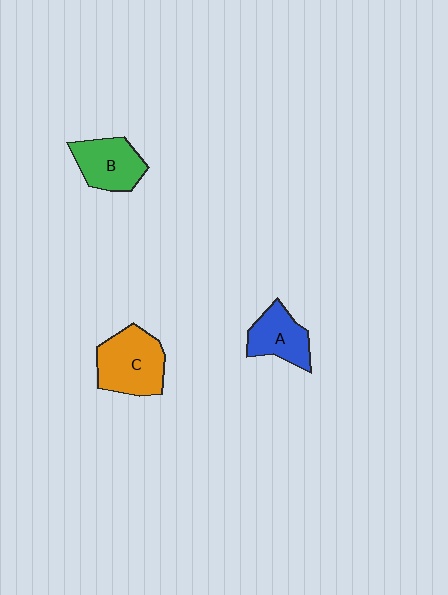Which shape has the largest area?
Shape C (orange).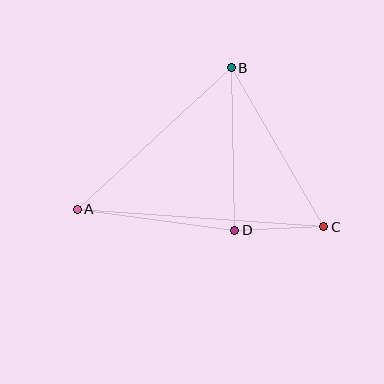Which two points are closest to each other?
Points C and D are closest to each other.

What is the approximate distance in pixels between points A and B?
The distance between A and B is approximately 209 pixels.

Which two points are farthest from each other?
Points A and C are farthest from each other.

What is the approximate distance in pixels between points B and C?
The distance between B and C is approximately 184 pixels.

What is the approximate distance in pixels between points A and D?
The distance between A and D is approximately 159 pixels.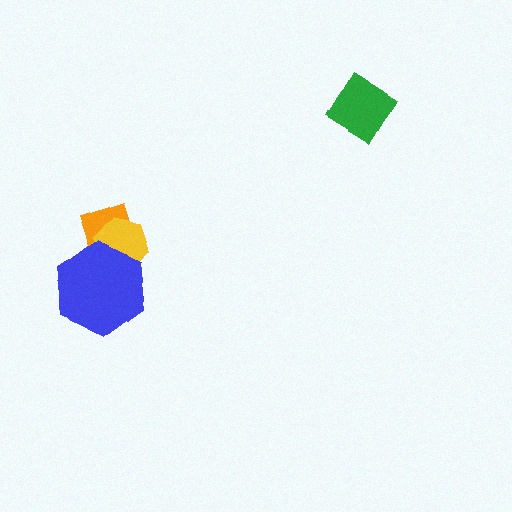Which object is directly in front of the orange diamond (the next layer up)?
The yellow hexagon is directly in front of the orange diamond.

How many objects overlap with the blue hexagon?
2 objects overlap with the blue hexagon.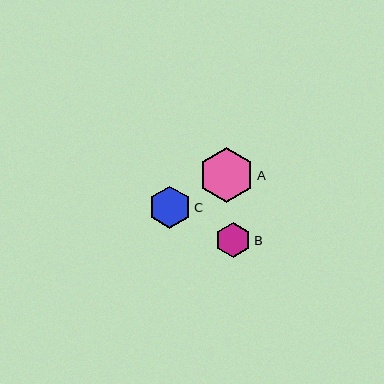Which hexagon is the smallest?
Hexagon B is the smallest with a size of approximately 35 pixels.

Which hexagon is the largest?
Hexagon A is the largest with a size of approximately 55 pixels.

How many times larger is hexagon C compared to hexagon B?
Hexagon C is approximately 1.2 times the size of hexagon B.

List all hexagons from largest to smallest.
From largest to smallest: A, C, B.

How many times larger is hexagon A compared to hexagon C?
Hexagon A is approximately 1.3 times the size of hexagon C.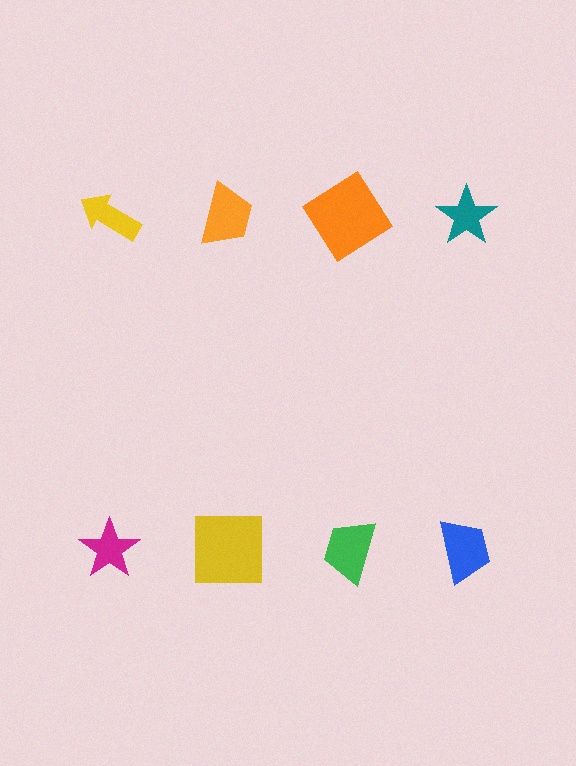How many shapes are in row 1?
4 shapes.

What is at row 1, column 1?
A yellow arrow.